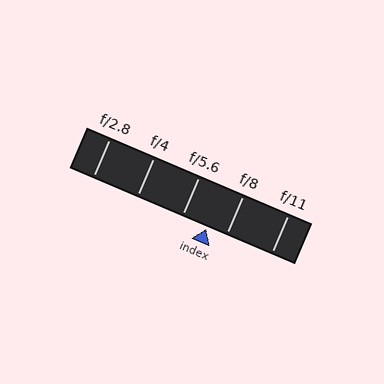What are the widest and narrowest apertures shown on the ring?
The widest aperture shown is f/2.8 and the narrowest is f/11.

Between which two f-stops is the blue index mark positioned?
The index mark is between f/5.6 and f/8.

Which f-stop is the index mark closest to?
The index mark is closest to f/8.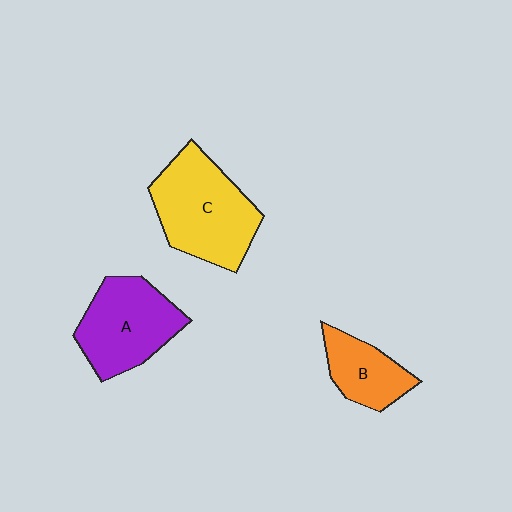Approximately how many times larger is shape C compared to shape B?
Approximately 1.9 times.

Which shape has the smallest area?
Shape B (orange).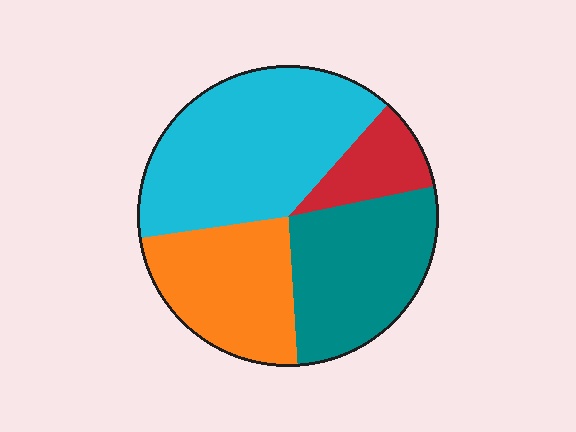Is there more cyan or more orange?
Cyan.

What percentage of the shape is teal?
Teal takes up about one quarter (1/4) of the shape.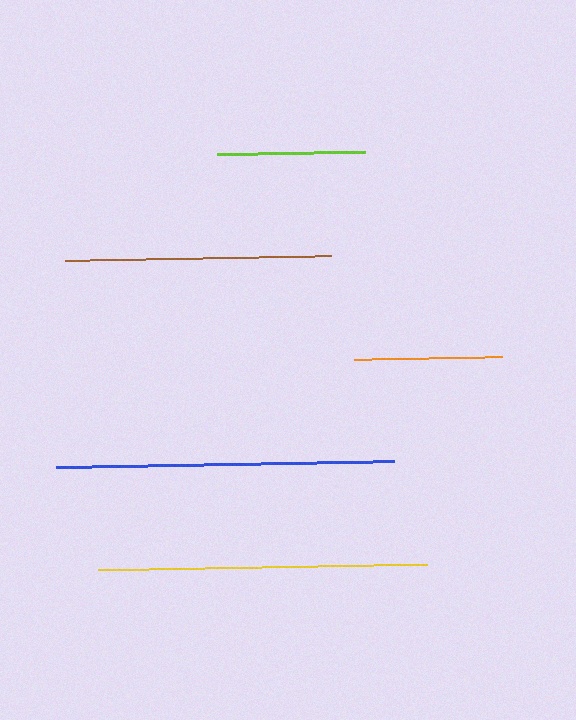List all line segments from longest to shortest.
From longest to shortest: blue, yellow, brown, lime, orange.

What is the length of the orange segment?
The orange segment is approximately 148 pixels long.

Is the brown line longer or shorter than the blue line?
The blue line is longer than the brown line.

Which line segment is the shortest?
The orange line is the shortest at approximately 148 pixels.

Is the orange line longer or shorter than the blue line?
The blue line is longer than the orange line.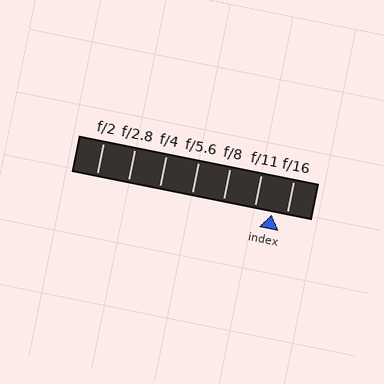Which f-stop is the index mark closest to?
The index mark is closest to f/16.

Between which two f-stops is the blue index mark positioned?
The index mark is between f/11 and f/16.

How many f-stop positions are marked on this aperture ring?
There are 7 f-stop positions marked.